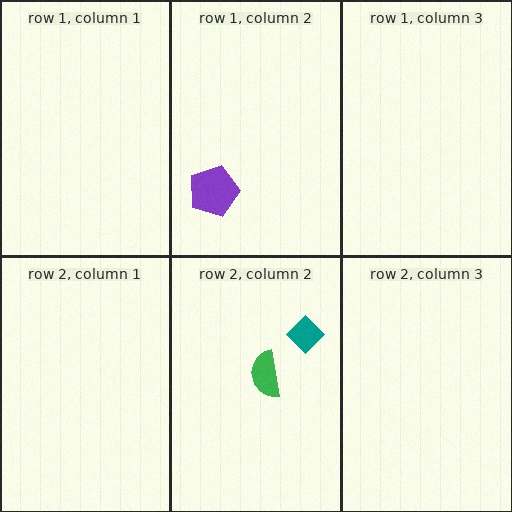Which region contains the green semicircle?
The row 2, column 2 region.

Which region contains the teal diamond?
The row 2, column 2 region.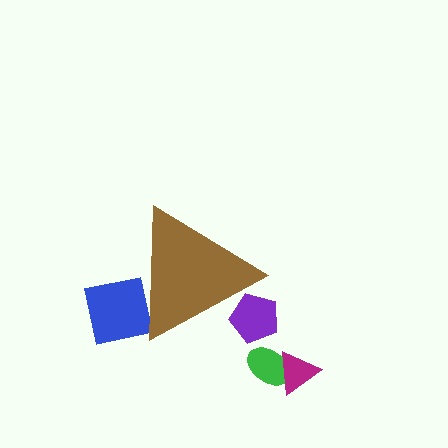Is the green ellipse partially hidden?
No, the green ellipse is fully visible.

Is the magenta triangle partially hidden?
No, the magenta triangle is fully visible.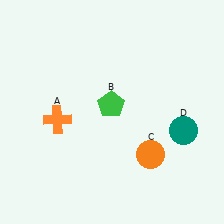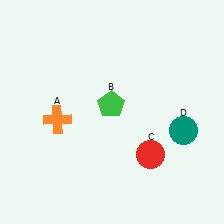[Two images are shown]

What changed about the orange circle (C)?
In Image 1, C is orange. In Image 2, it changed to red.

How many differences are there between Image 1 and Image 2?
There is 1 difference between the two images.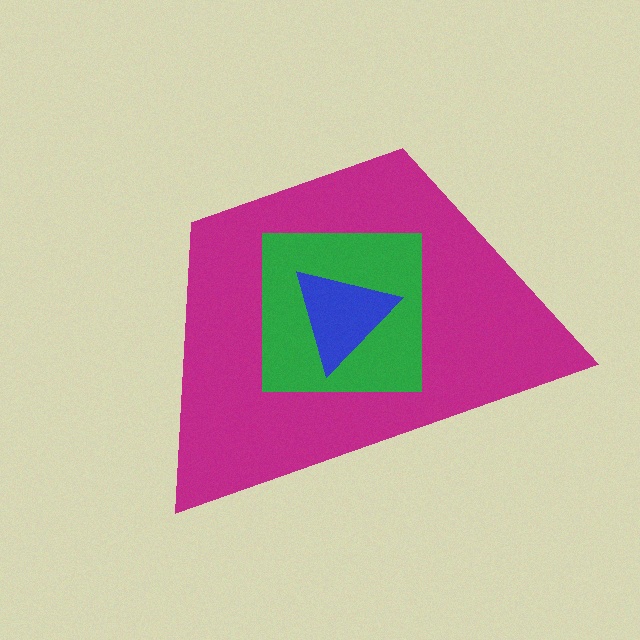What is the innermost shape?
The blue triangle.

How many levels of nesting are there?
3.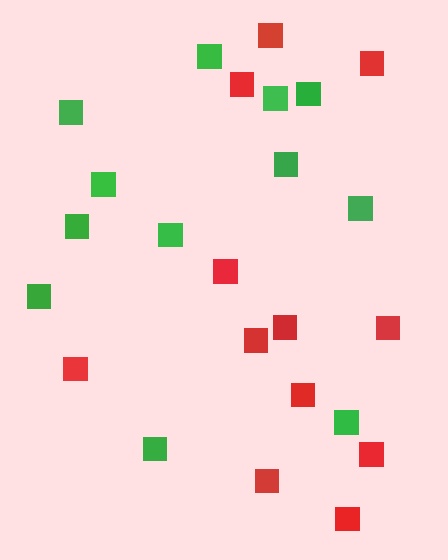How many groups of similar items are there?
There are 2 groups: one group of red squares (12) and one group of green squares (12).